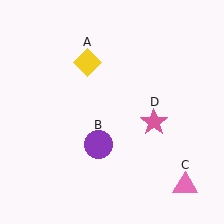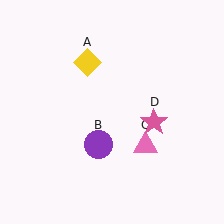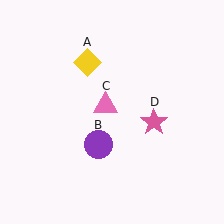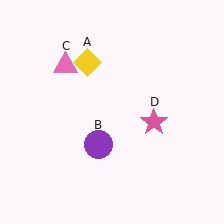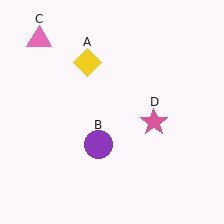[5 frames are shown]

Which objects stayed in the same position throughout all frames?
Yellow diamond (object A) and purple circle (object B) and pink star (object D) remained stationary.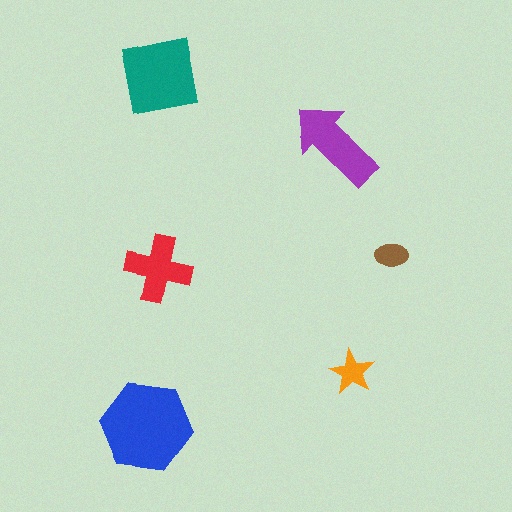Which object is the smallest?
The brown ellipse.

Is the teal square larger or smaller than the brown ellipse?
Larger.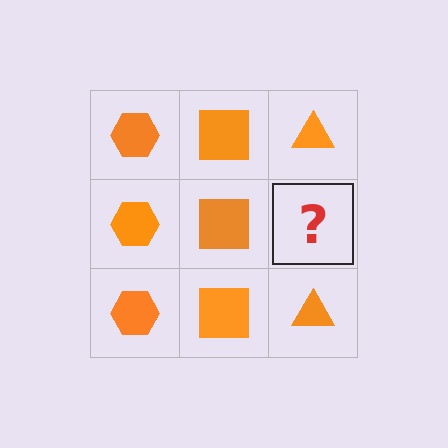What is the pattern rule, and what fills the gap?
The rule is that each column has a consistent shape. The gap should be filled with an orange triangle.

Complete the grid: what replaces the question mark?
The question mark should be replaced with an orange triangle.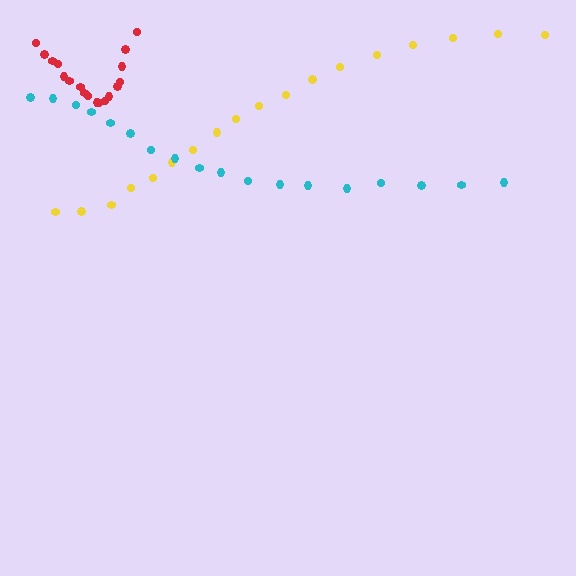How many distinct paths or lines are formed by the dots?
There are 3 distinct paths.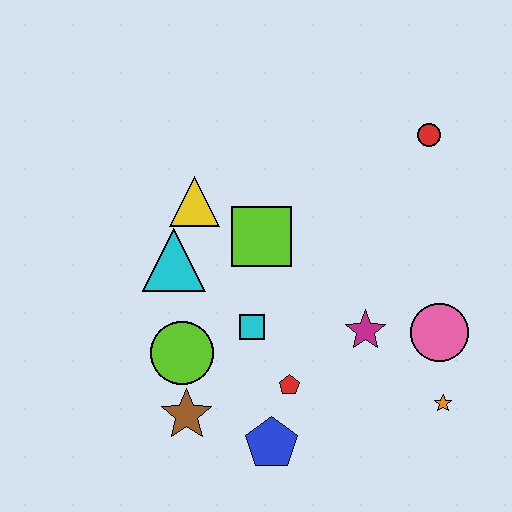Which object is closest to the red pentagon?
The blue pentagon is closest to the red pentagon.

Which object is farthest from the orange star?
The yellow triangle is farthest from the orange star.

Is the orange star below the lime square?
Yes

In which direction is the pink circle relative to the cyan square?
The pink circle is to the right of the cyan square.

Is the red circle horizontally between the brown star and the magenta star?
No